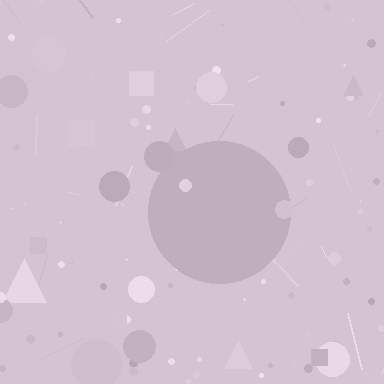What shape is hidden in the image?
A circle is hidden in the image.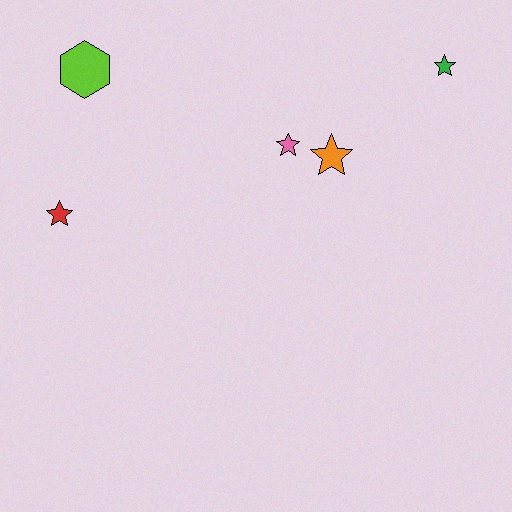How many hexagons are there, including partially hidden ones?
There is 1 hexagon.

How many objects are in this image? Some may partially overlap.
There are 5 objects.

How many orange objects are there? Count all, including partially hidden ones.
There is 1 orange object.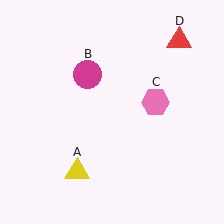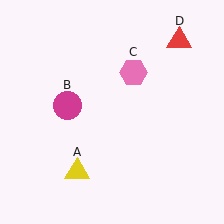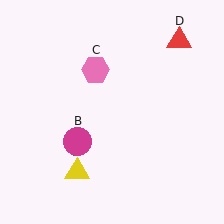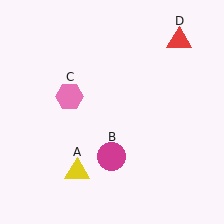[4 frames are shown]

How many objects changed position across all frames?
2 objects changed position: magenta circle (object B), pink hexagon (object C).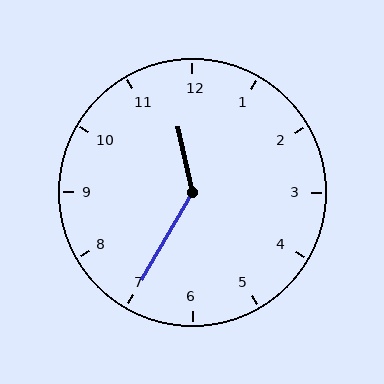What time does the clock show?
11:35.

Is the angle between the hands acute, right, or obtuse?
It is obtuse.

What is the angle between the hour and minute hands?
Approximately 138 degrees.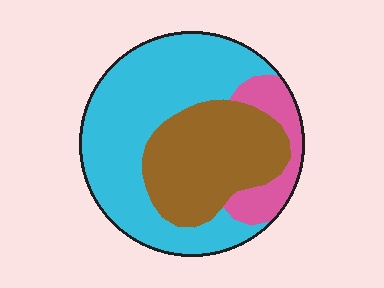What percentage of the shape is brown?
Brown takes up about one third (1/3) of the shape.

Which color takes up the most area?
Cyan, at roughly 55%.